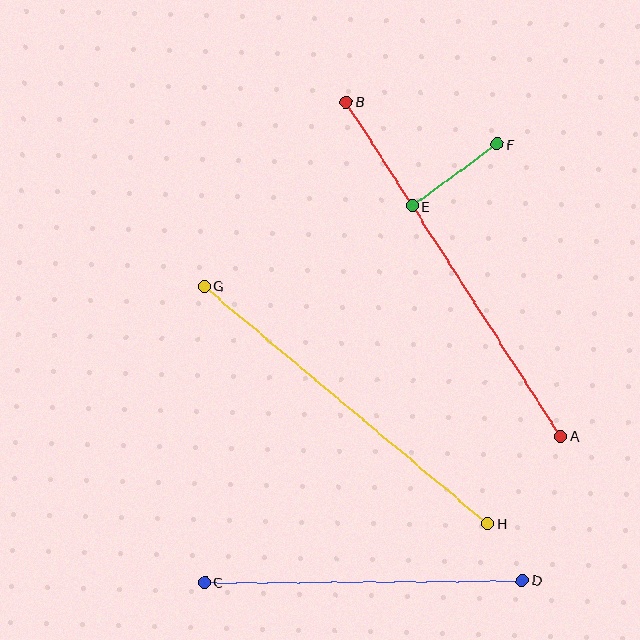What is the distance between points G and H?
The distance is approximately 370 pixels.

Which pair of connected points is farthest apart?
Points A and B are farthest apart.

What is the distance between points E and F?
The distance is approximately 105 pixels.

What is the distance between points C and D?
The distance is approximately 317 pixels.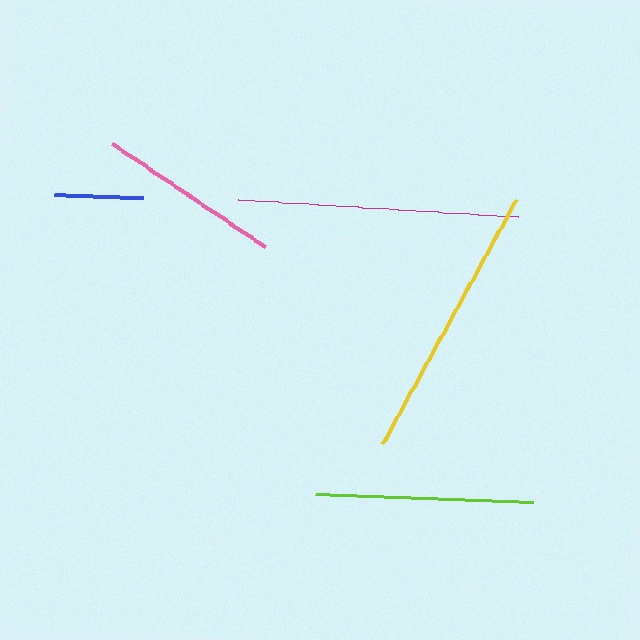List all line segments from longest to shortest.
From longest to shortest: magenta, yellow, lime, pink, blue.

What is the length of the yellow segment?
The yellow segment is approximately 279 pixels long.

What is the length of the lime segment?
The lime segment is approximately 218 pixels long.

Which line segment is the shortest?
The blue line is the shortest at approximately 89 pixels.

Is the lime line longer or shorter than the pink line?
The lime line is longer than the pink line.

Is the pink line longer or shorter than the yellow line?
The yellow line is longer than the pink line.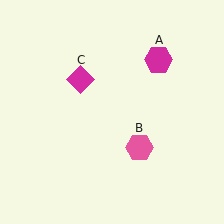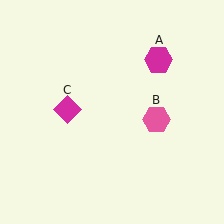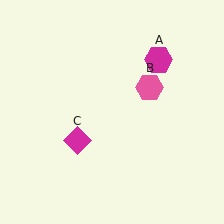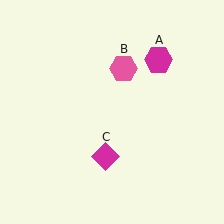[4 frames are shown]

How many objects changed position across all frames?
2 objects changed position: pink hexagon (object B), magenta diamond (object C).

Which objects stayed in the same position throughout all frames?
Magenta hexagon (object A) remained stationary.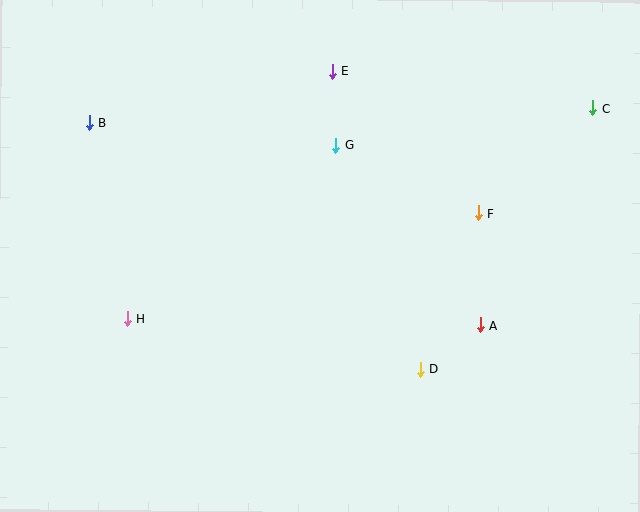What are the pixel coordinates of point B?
Point B is at (90, 123).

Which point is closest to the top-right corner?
Point C is closest to the top-right corner.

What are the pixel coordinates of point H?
Point H is at (127, 319).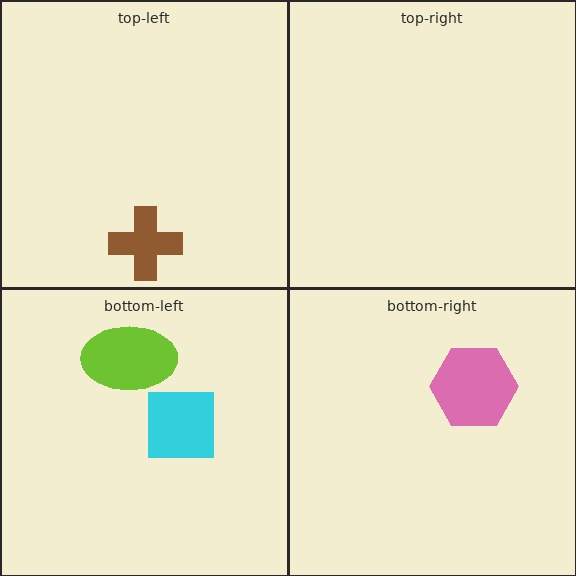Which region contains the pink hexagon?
The bottom-right region.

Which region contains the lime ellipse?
The bottom-left region.